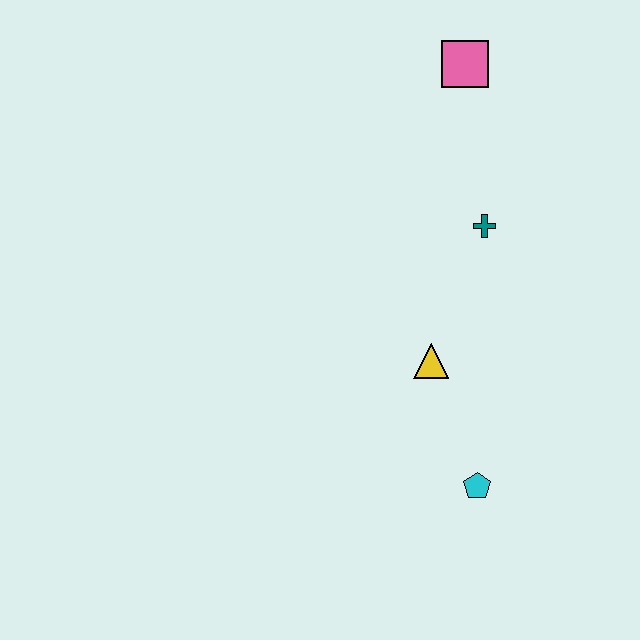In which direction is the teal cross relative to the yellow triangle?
The teal cross is above the yellow triangle.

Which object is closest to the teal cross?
The yellow triangle is closest to the teal cross.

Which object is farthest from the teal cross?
The cyan pentagon is farthest from the teal cross.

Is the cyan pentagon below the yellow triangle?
Yes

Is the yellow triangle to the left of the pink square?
Yes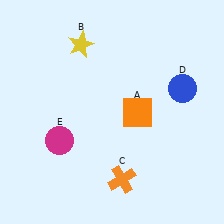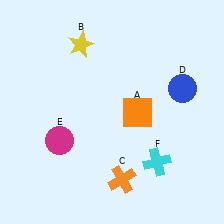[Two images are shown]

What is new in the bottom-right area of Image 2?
A cyan cross (F) was added in the bottom-right area of Image 2.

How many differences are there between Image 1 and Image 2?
There is 1 difference between the two images.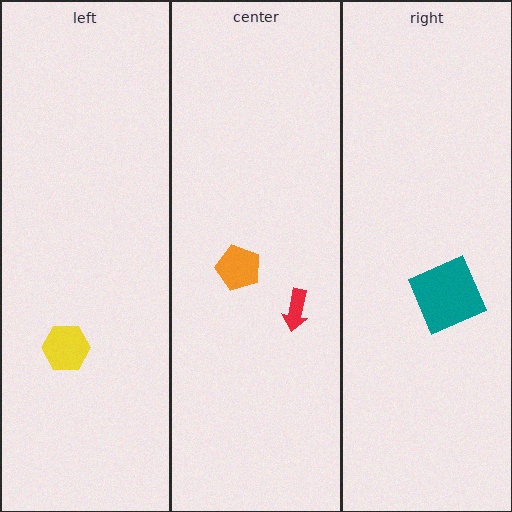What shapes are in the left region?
The yellow hexagon.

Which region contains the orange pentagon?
The center region.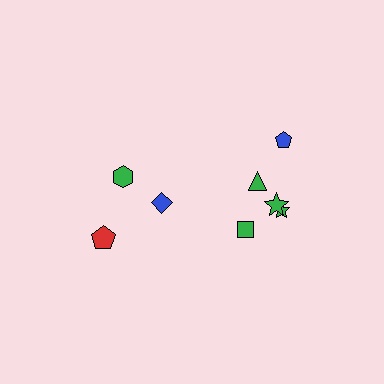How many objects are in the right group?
There are 5 objects.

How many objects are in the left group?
There are 3 objects.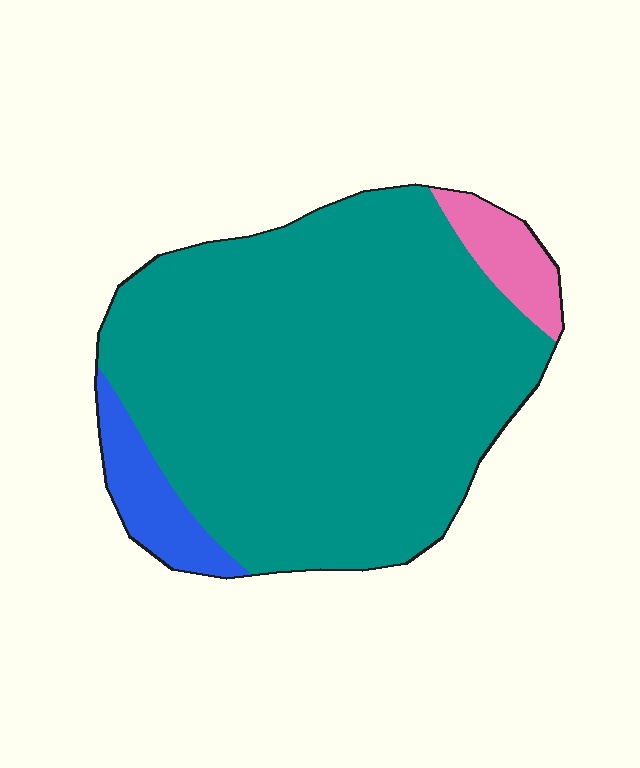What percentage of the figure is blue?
Blue takes up about one tenth (1/10) of the figure.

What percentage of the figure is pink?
Pink takes up less than a sixth of the figure.